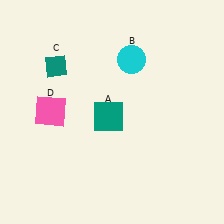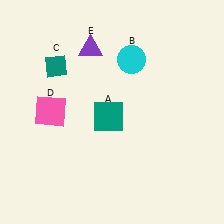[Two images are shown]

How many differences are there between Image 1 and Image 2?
There is 1 difference between the two images.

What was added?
A purple triangle (E) was added in Image 2.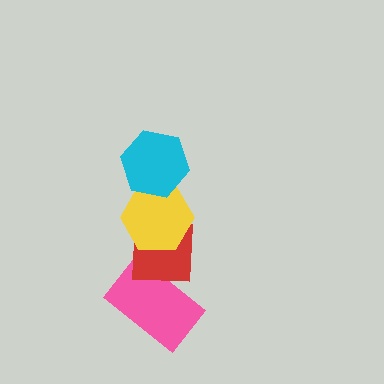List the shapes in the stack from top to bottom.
From top to bottom: the cyan hexagon, the yellow hexagon, the red square, the pink rectangle.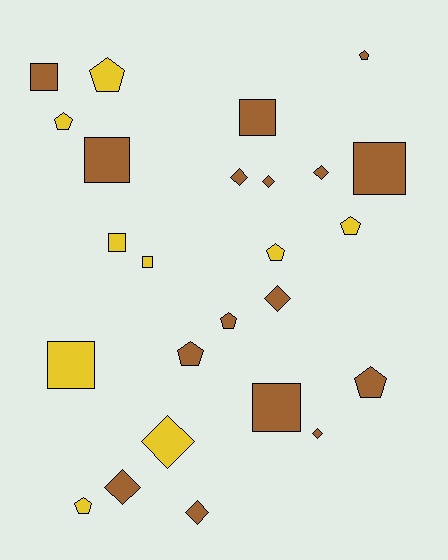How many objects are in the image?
There are 25 objects.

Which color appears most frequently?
Brown, with 16 objects.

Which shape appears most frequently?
Pentagon, with 9 objects.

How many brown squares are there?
There are 5 brown squares.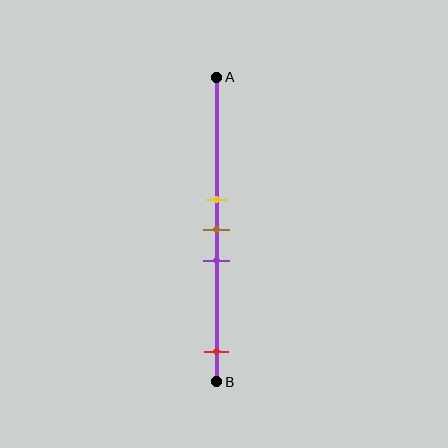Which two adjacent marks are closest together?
The yellow and brown marks are the closest adjacent pair.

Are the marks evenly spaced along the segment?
No, the marks are not evenly spaced.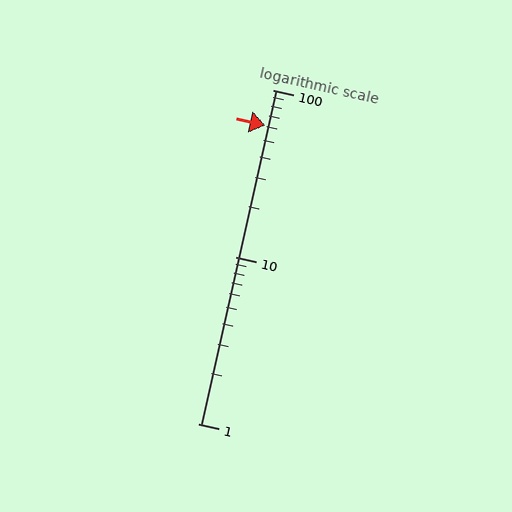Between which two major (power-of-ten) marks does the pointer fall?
The pointer is between 10 and 100.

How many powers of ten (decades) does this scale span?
The scale spans 2 decades, from 1 to 100.